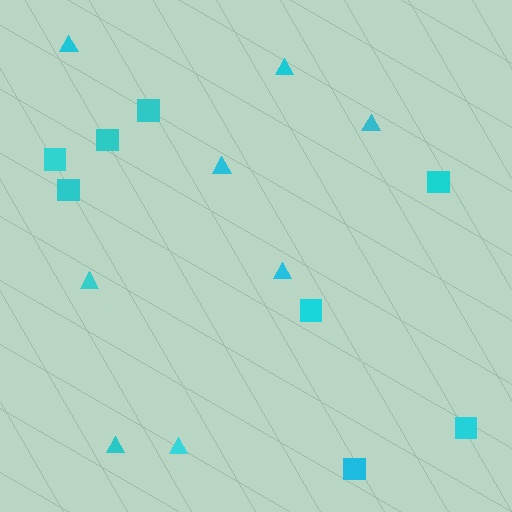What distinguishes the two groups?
There are 2 groups: one group of triangles (8) and one group of squares (8).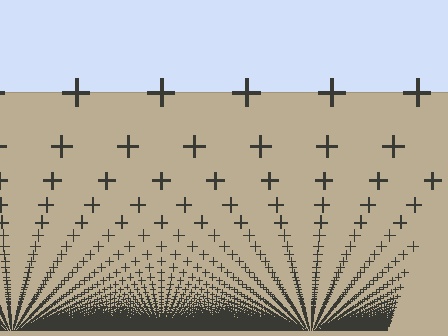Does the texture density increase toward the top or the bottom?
Density increases toward the bottom.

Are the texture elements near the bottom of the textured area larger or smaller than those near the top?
Smaller. The gradient is inverted — elements near the bottom are smaller and denser.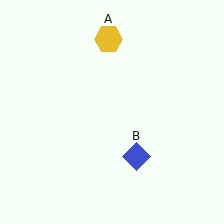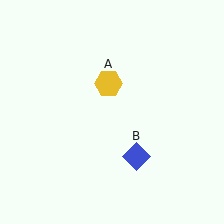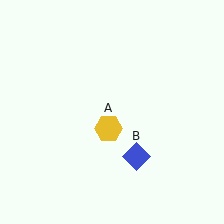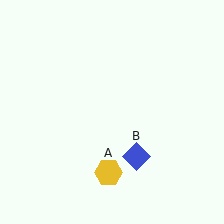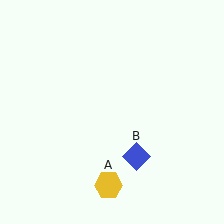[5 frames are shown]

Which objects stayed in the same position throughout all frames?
Blue diamond (object B) remained stationary.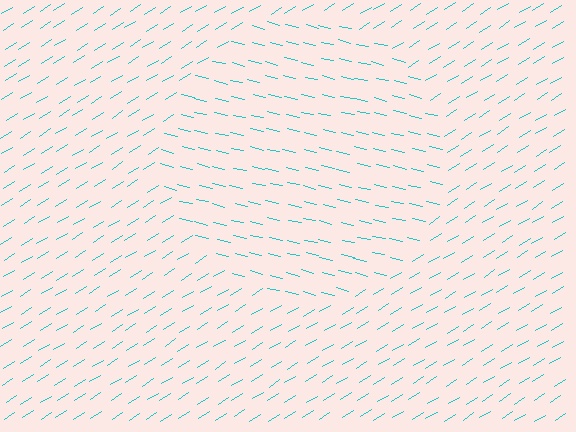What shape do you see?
I see a circle.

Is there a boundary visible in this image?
Yes, there is a texture boundary formed by a change in line orientation.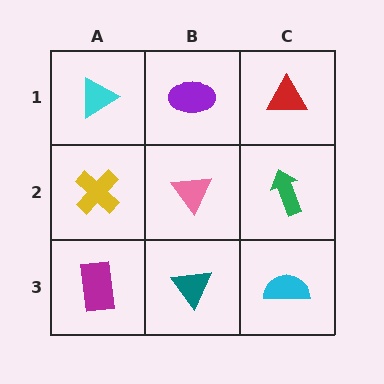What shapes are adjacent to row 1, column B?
A pink triangle (row 2, column B), a cyan triangle (row 1, column A), a red triangle (row 1, column C).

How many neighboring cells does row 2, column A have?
3.